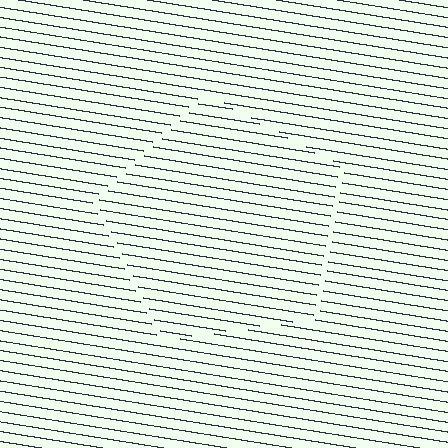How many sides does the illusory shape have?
5 sides — the line-ends trace a pentagon.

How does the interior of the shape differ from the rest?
The interior of the shape contains the same grating, shifted by half a period — the contour is defined by the phase discontinuity where line-ends from the inner and outer gratings abut.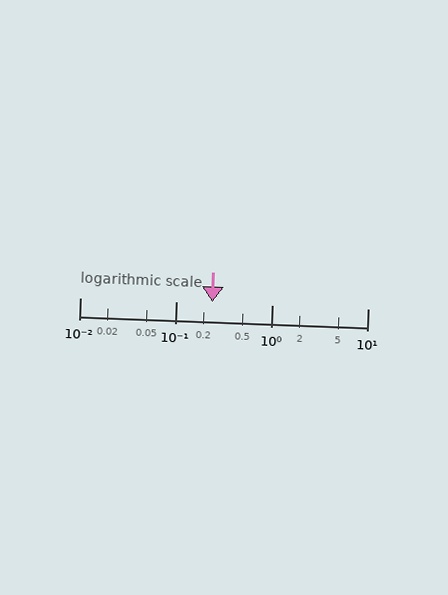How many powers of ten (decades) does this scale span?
The scale spans 3 decades, from 0.01 to 10.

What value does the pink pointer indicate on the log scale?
The pointer indicates approximately 0.24.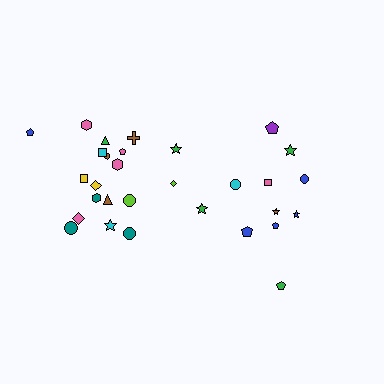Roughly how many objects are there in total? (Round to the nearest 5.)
Roughly 30 objects in total.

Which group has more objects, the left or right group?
The left group.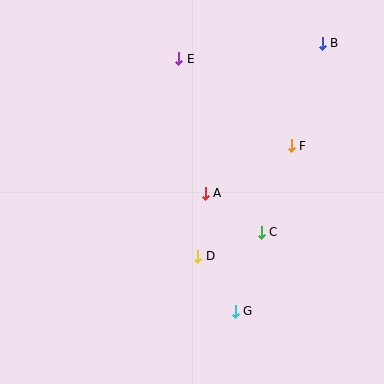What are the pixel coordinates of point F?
Point F is at (291, 146).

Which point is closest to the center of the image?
Point A at (205, 193) is closest to the center.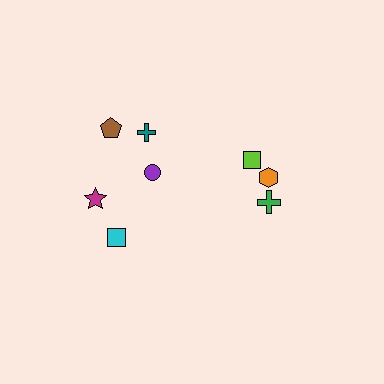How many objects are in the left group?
There are 5 objects.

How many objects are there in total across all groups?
There are 8 objects.